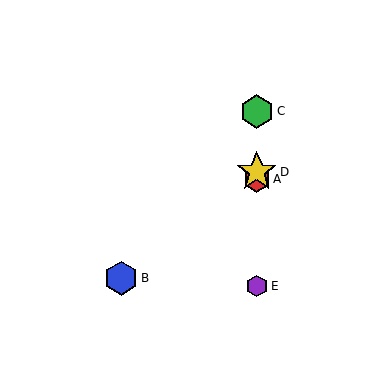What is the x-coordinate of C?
Object C is at x≈257.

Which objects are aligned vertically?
Objects A, C, D, E are aligned vertically.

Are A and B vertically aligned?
No, A is at x≈257 and B is at x≈121.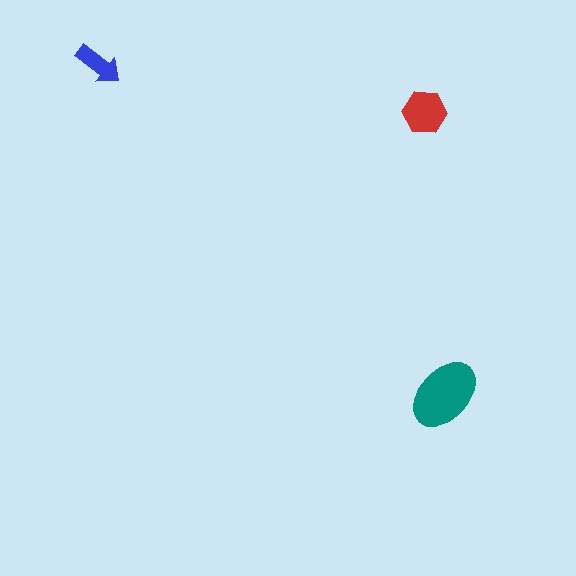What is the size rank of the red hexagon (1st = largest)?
2nd.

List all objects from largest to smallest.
The teal ellipse, the red hexagon, the blue arrow.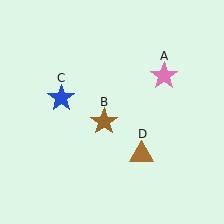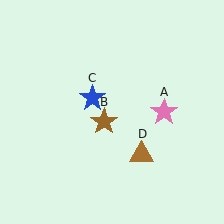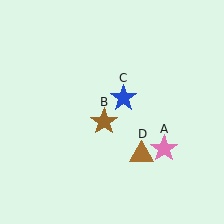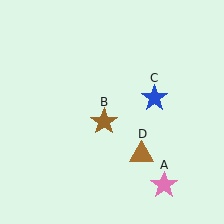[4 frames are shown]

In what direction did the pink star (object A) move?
The pink star (object A) moved down.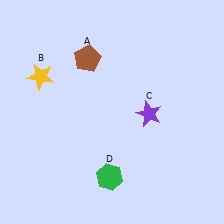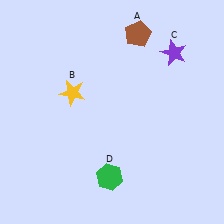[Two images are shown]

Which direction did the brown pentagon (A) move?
The brown pentagon (A) moved right.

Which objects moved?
The objects that moved are: the brown pentagon (A), the yellow star (B), the purple star (C).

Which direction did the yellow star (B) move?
The yellow star (B) moved right.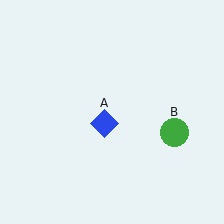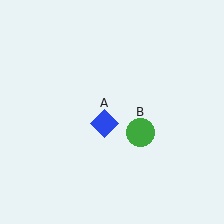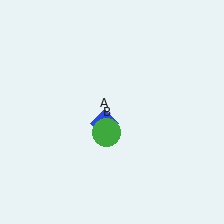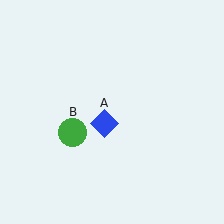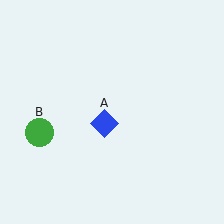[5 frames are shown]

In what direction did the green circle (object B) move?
The green circle (object B) moved left.